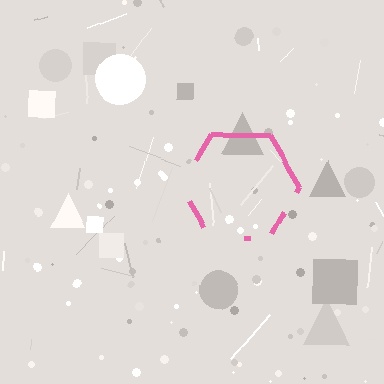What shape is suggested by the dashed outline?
The dashed outline suggests a hexagon.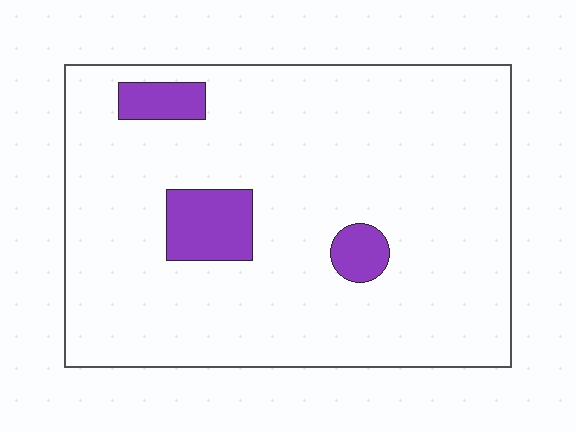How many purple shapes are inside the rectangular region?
3.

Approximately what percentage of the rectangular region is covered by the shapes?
Approximately 10%.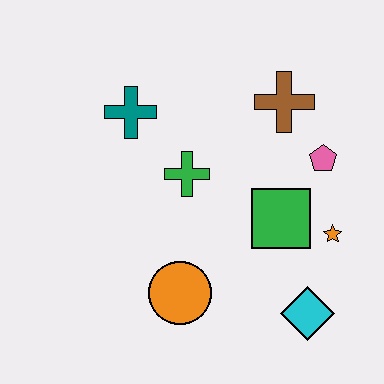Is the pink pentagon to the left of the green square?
No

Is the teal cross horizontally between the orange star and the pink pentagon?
No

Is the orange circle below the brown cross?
Yes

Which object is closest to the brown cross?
The pink pentagon is closest to the brown cross.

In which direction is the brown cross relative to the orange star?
The brown cross is above the orange star.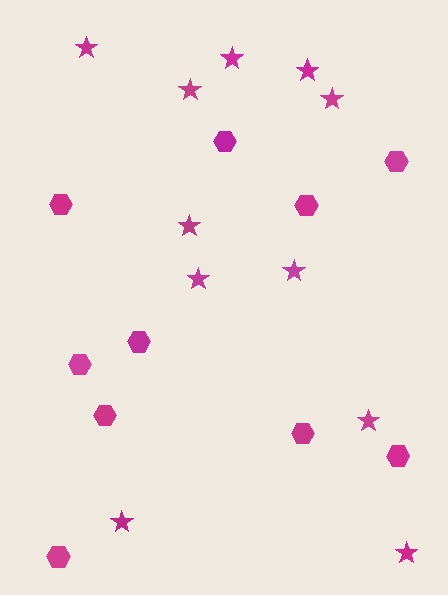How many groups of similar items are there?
There are 2 groups: one group of stars (11) and one group of hexagons (10).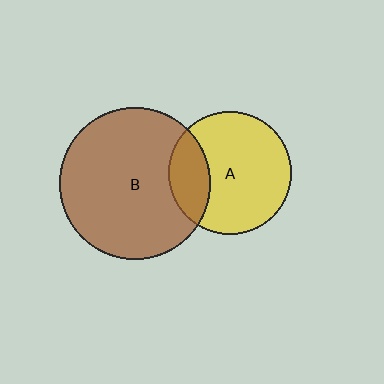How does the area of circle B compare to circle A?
Approximately 1.5 times.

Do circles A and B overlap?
Yes.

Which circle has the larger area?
Circle B (brown).